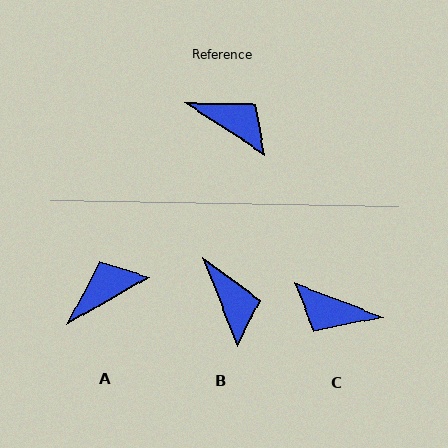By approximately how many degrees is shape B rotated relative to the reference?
Approximately 36 degrees clockwise.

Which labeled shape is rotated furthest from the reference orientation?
C, about 168 degrees away.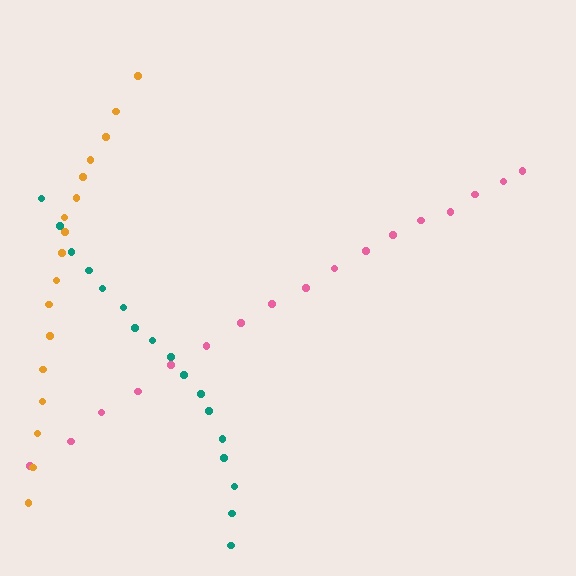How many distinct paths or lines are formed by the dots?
There are 3 distinct paths.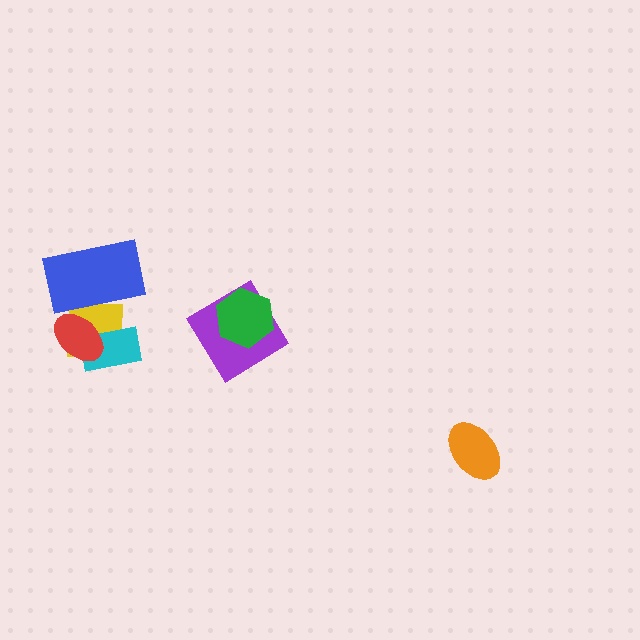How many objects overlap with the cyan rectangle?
2 objects overlap with the cyan rectangle.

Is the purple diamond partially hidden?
Yes, it is partially covered by another shape.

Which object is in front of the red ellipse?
The blue rectangle is in front of the red ellipse.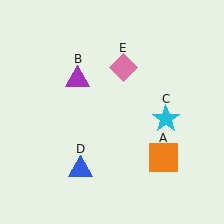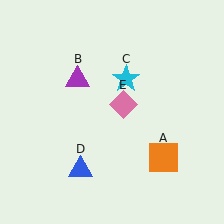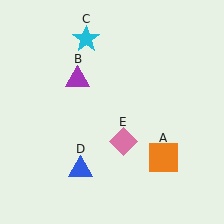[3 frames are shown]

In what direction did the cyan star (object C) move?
The cyan star (object C) moved up and to the left.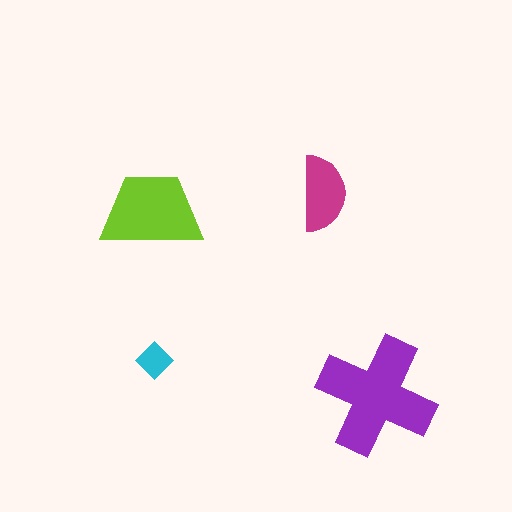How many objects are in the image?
There are 4 objects in the image.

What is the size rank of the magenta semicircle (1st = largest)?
3rd.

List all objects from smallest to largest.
The cyan diamond, the magenta semicircle, the lime trapezoid, the purple cross.